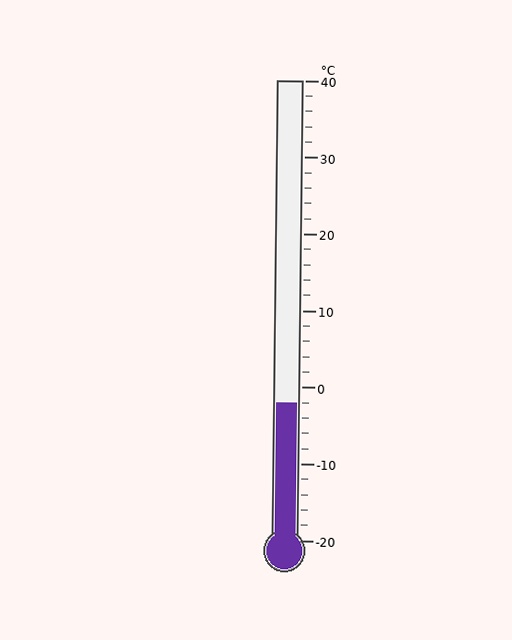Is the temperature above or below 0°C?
The temperature is below 0°C.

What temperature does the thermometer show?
The thermometer shows approximately -2°C.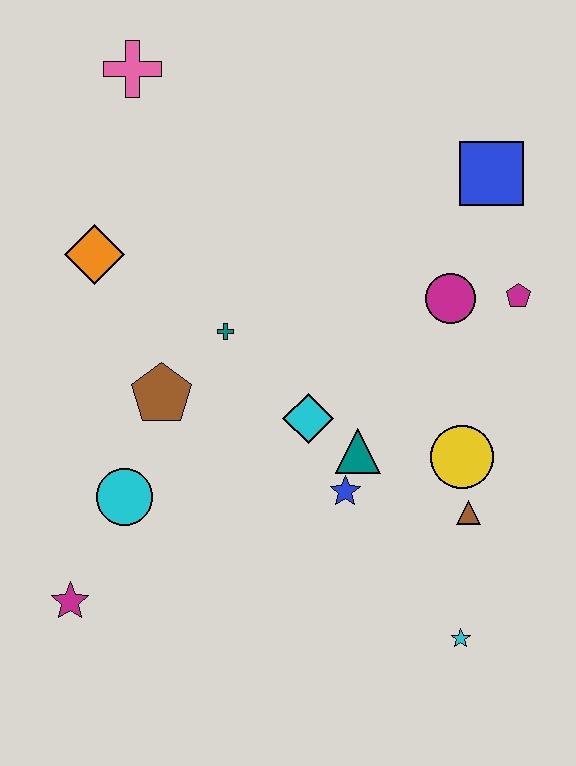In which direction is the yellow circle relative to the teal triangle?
The yellow circle is to the right of the teal triangle.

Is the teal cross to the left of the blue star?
Yes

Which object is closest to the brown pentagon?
The teal cross is closest to the brown pentagon.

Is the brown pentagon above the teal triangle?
Yes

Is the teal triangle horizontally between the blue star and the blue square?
Yes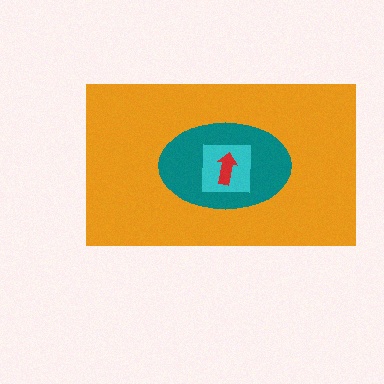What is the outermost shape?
The orange rectangle.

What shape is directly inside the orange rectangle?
The teal ellipse.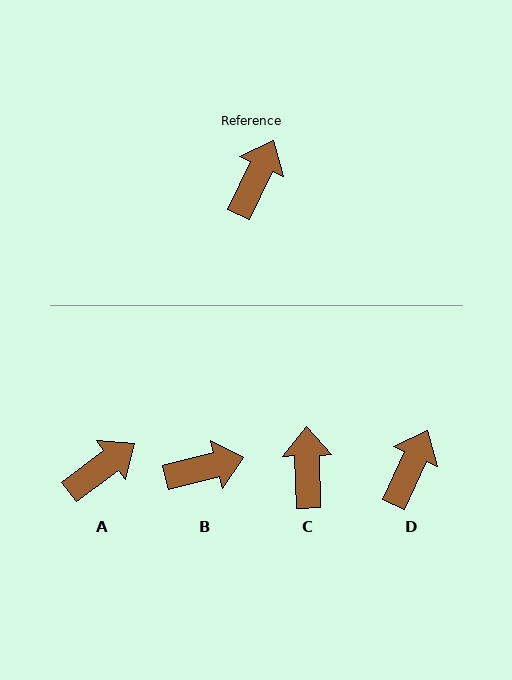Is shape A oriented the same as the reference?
No, it is off by about 28 degrees.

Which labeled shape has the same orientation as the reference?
D.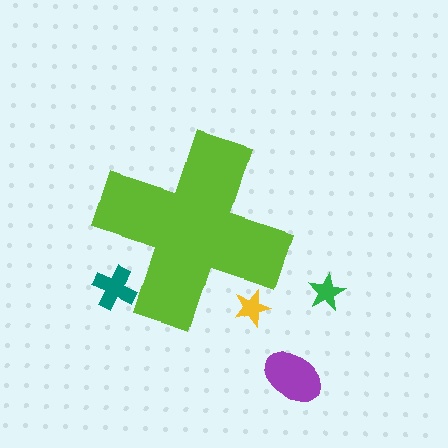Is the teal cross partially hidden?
Yes, the teal cross is partially hidden behind the lime cross.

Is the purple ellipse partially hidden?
No, the purple ellipse is fully visible.